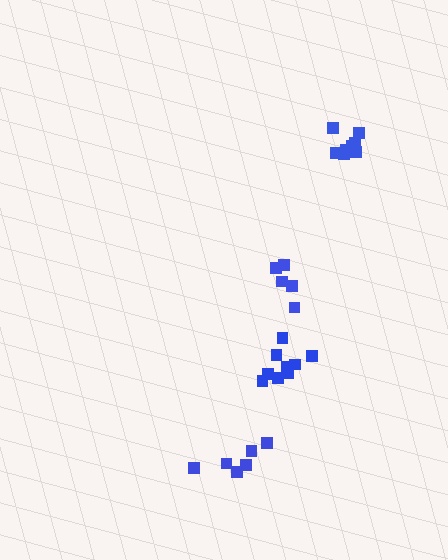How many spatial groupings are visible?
There are 4 spatial groupings.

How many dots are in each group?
Group 1: 5 dots, Group 2: 6 dots, Group 3: 9 dots, Group 4: 8 dots (28 total).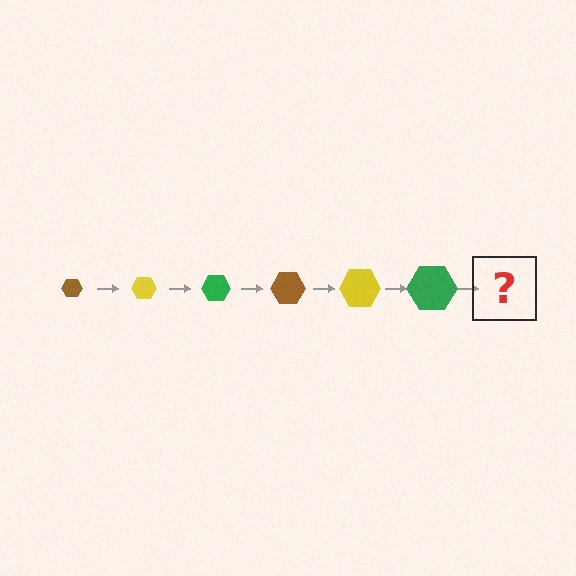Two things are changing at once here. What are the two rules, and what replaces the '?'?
The two rules are that the hexagon grows larger each step and the color cycles through brown, yellow, and green. The '?' should be a brown hexagon, larger than the previous one.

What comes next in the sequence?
The next element should be a brown hexagon, larger than the previous one.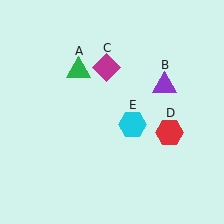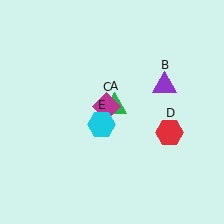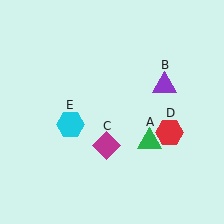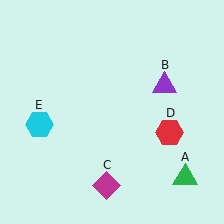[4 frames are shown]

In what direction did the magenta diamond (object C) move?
The magenta diamond (object C) moved down.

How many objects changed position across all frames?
3 objects changed position: green triangle (object A), magenta diamond (object C), cyan hexagon (object E).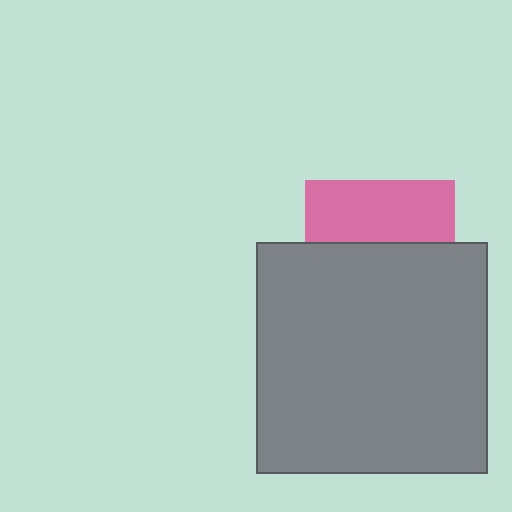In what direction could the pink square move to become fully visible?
The pink square could move up. That would shift it out from behind the gray rectangle entirely.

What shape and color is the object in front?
The object in front is a gray rectangle.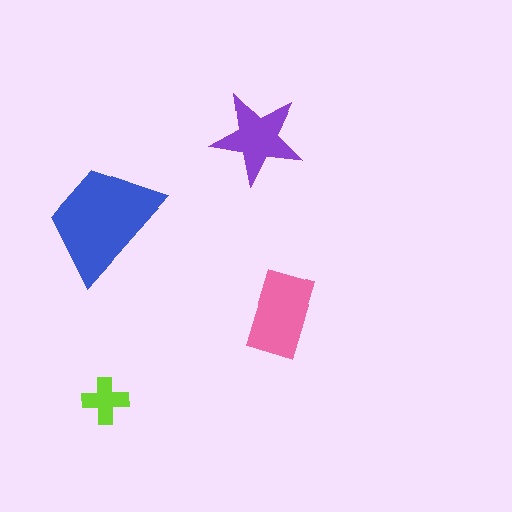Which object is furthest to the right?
The pink rectangle is rightmost.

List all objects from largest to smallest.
The blue trapezoid, the pink rectangle, the purple star, the lime cross.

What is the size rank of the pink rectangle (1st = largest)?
2nd.